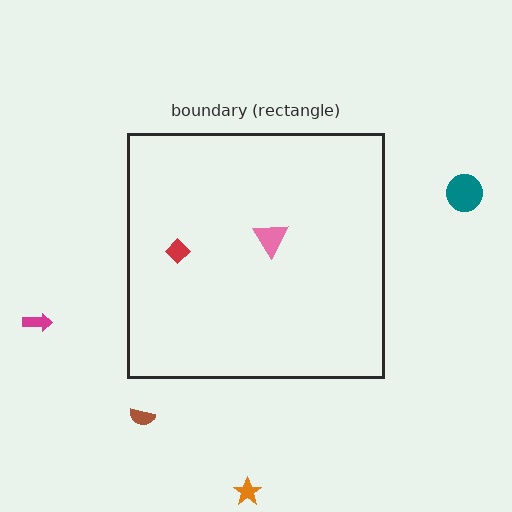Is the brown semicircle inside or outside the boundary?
Outside.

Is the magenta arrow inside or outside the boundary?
Outside.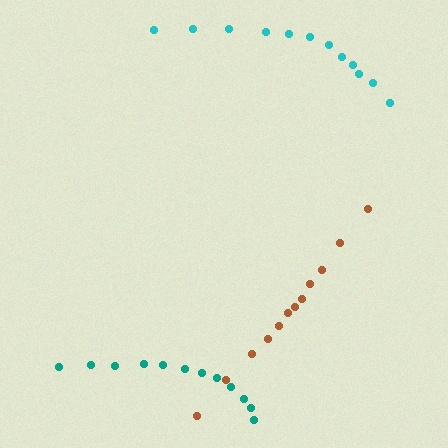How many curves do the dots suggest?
There are 3 distinct paths.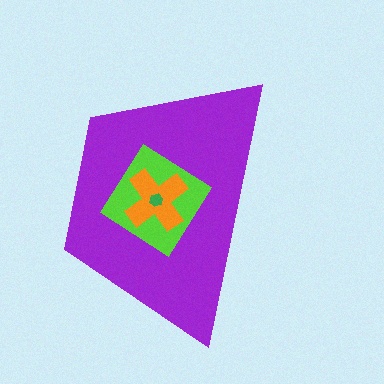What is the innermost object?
The green hexagon.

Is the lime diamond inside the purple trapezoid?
Yes.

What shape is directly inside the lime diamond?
The orange cross.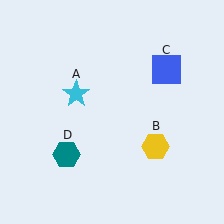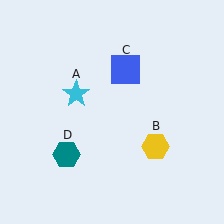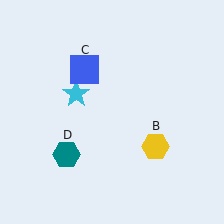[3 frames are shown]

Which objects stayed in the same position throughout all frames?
Cyan star (object A) and yellow hexagon (object B) and teal hexagon (object D) remained stationary.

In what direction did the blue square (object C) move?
The blue square (object C) moved left.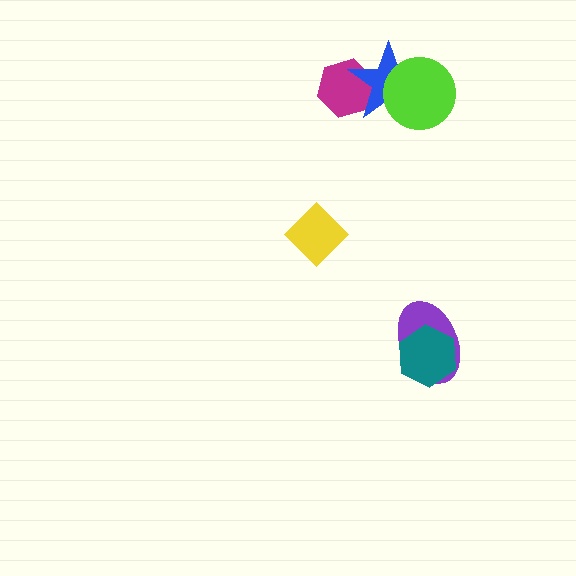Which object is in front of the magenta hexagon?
The blue star is in front of the magenta hexagon.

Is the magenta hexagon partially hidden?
Yes, it is partially covered by another shape.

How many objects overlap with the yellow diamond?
0 objects overlap with the yellow diamond.